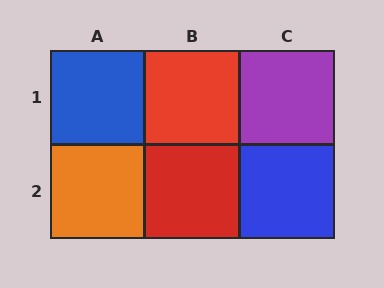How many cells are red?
2 cells are red.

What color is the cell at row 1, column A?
Blue.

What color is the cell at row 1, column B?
Red.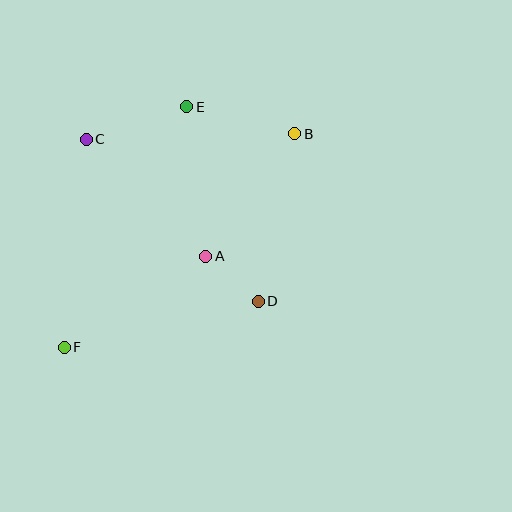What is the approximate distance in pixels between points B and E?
The distance between B and E is approximately 111 pixels.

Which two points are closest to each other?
Points A and D are closest to each other.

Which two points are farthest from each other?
Points B and F are farthest from each other.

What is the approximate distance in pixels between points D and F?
The distance between D and F is approximately 199 pixels.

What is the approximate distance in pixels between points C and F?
The distance between C and F is approximately 209 pixels.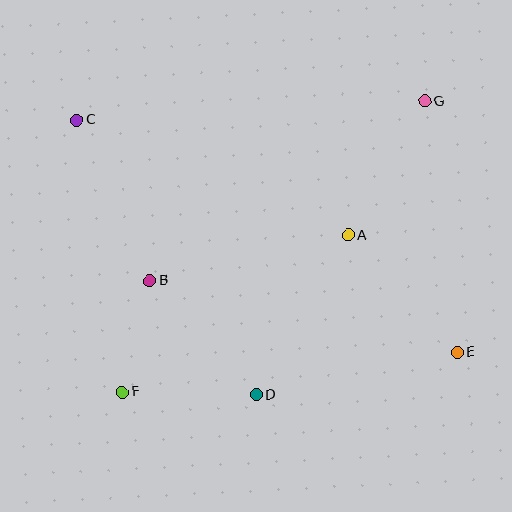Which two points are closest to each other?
Points B and F are closest to each other.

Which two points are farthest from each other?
Points C and E are farthest from each other.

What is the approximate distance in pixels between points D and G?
The distance between D and G is approximately 339 pixels.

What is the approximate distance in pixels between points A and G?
The distance between A and G is approximately 154 pixels.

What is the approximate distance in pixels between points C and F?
The distance between C and F is approximately 276 pixels.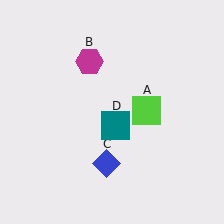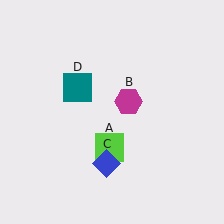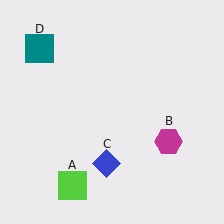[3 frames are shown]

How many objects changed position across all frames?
3 objects changed position: lime square (object A), magenta hexagon (object B), teal square (object D).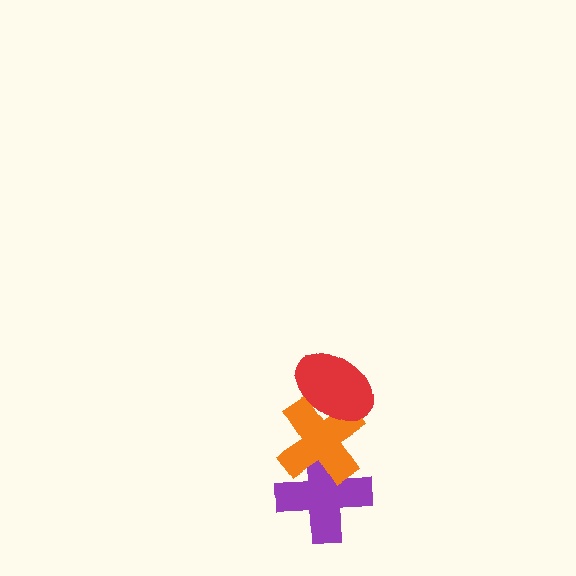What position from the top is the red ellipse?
The red ellipse is 1st from the top.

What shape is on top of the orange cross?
The red ellipse is on top of the orange cross.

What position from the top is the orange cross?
The orange cross is 2nd from the top.